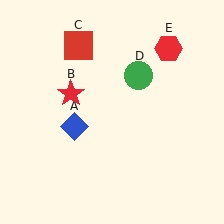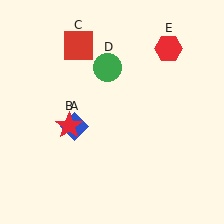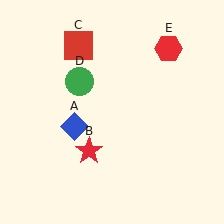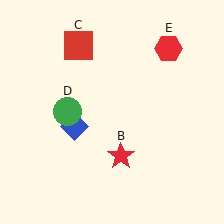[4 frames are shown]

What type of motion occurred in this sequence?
The red star (object B), green circle (object D) rotated counterclockwise around the center of the scene.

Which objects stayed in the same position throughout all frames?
Blue diamond (object A) and red square (object C) and red hexagon (object E) remained stationary.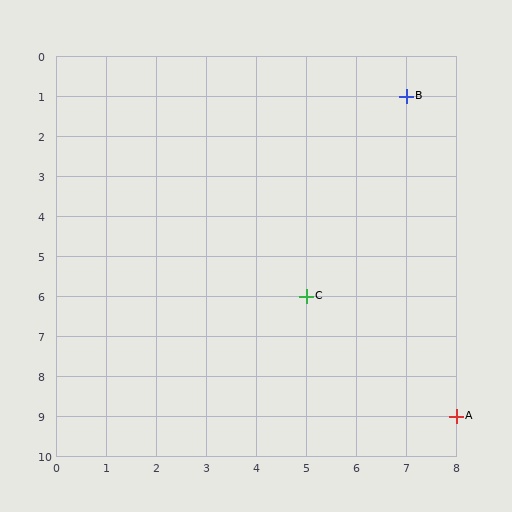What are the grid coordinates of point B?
Point B is at grid coordinates (7, 1).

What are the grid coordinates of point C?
Point C is at grid coordinates (5, 6).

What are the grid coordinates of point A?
Point A is at grid coordinates (8, 9).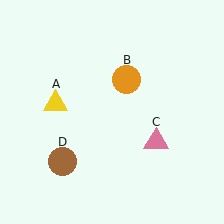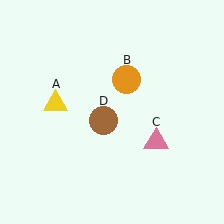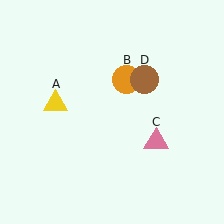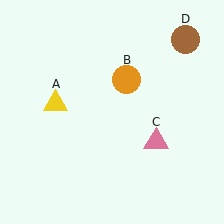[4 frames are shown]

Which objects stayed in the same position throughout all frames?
Yellow triangle (object A) and orange circle (object B) and pink triangle (object C) remained stationary.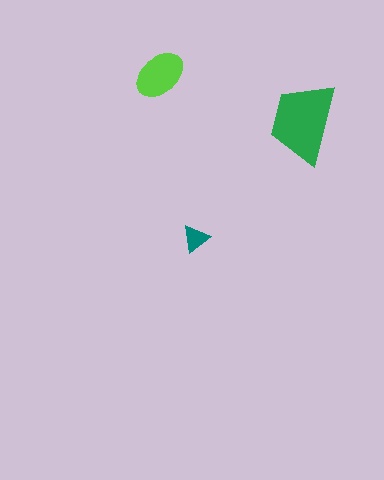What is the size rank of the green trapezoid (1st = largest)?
1st.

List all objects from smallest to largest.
The teal triangle, the lime ellipse, the green trapezoid.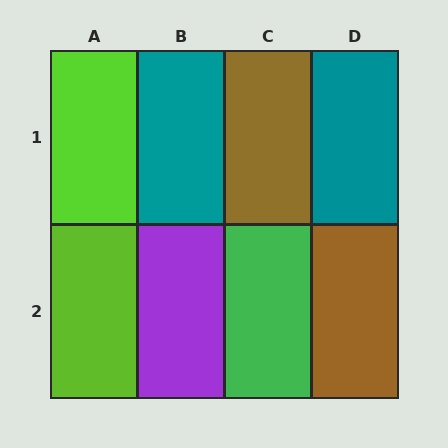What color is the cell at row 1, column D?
Teal.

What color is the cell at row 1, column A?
Lime.